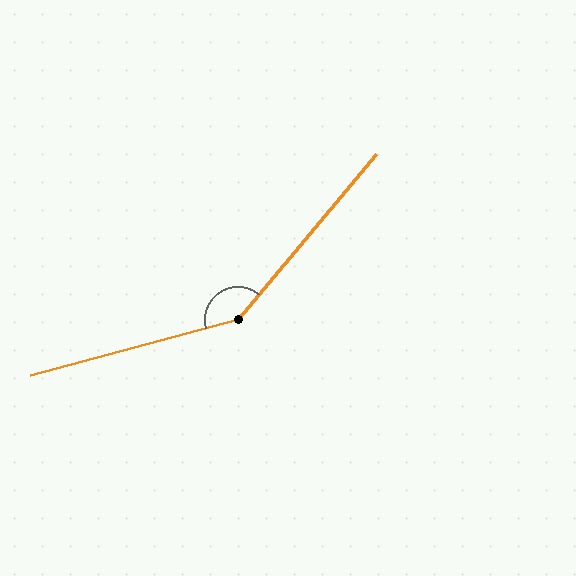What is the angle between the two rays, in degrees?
Approximately 145 degrees.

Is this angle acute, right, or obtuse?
It is obtuse.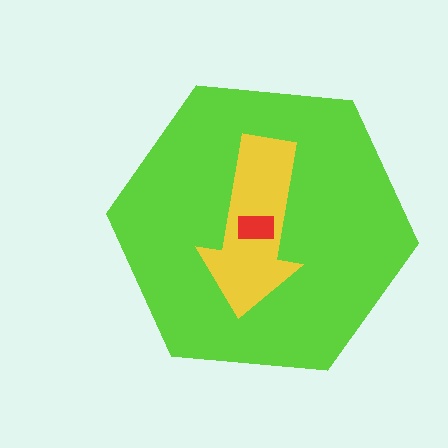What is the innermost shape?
The red rectangle.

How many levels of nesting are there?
3.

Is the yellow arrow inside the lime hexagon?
Yes.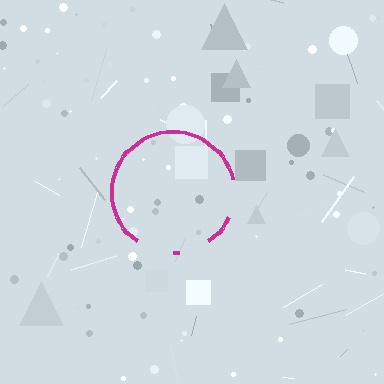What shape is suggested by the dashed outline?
The dashed outline suggests a circle.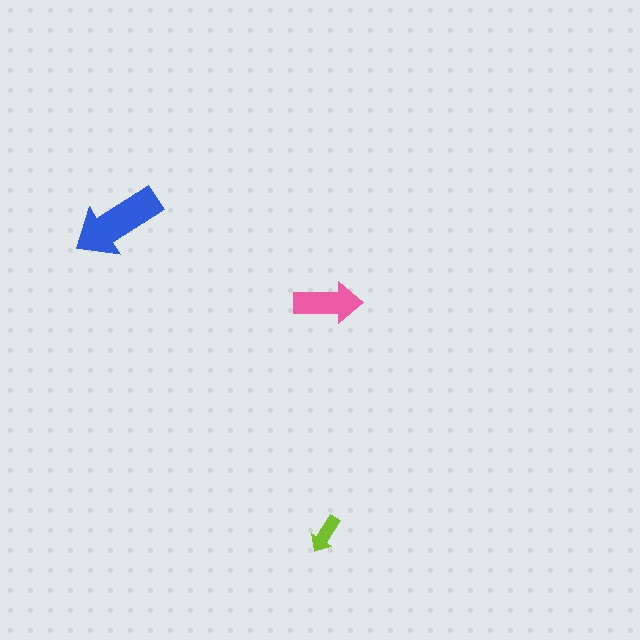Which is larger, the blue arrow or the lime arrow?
The blue one.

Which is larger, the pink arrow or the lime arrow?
The pink one.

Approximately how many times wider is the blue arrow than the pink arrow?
About 1.5 times wider.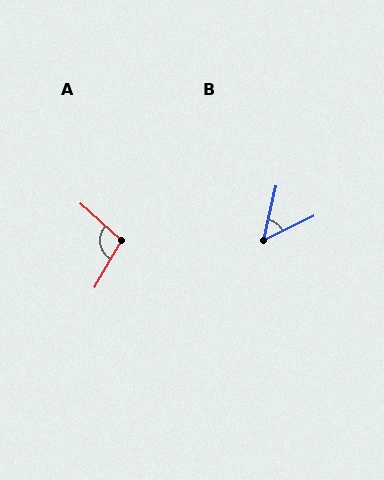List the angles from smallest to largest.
B (51°), A (102°).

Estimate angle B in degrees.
Approximately 51 degrees.